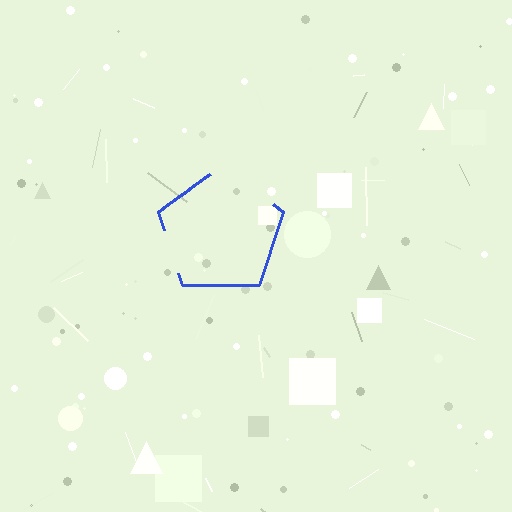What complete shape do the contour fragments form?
The contour fragments form a pentagon.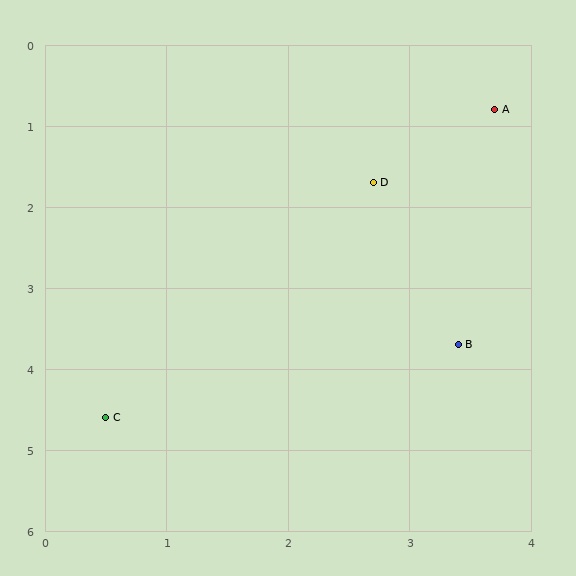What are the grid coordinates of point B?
Point B is at approximately (3.4, 3.7).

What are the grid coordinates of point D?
Point D is at approximately (2.7, 1.7).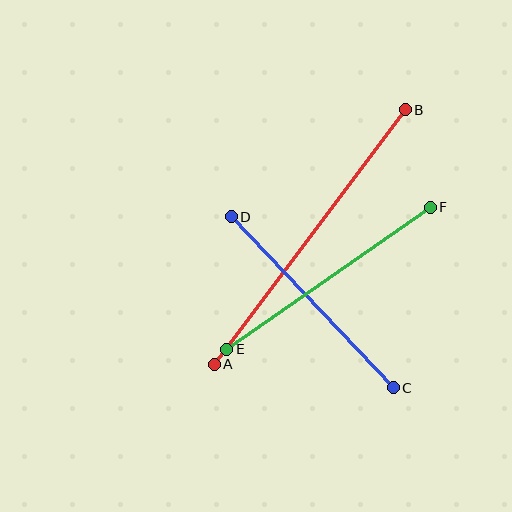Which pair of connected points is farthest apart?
Points A and B are farthest apart.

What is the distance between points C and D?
The distance is approximately 235 pixels.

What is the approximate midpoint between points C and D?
The midpoint is at approximately (312, 302) pixels.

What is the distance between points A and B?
The distance is approximately 318 pixels.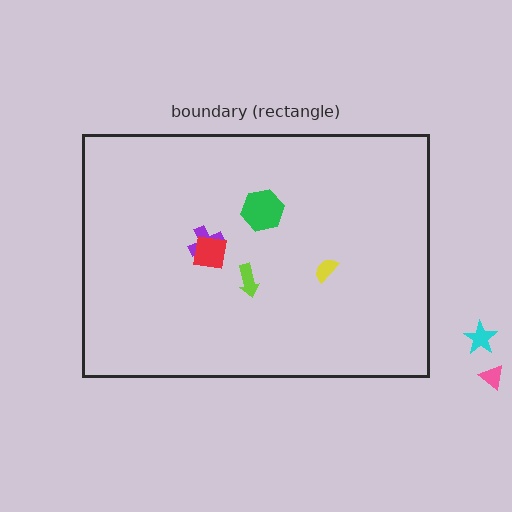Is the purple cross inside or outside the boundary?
Inside.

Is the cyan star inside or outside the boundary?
Outside.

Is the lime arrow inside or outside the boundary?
Inside.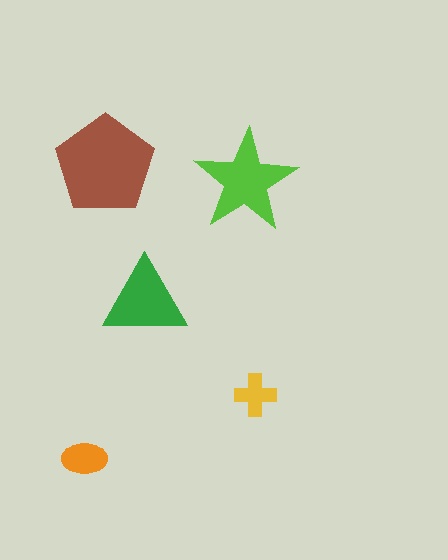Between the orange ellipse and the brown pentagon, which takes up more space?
The brown pentagon.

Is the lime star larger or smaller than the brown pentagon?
Smaller.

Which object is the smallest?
The yellow cross.